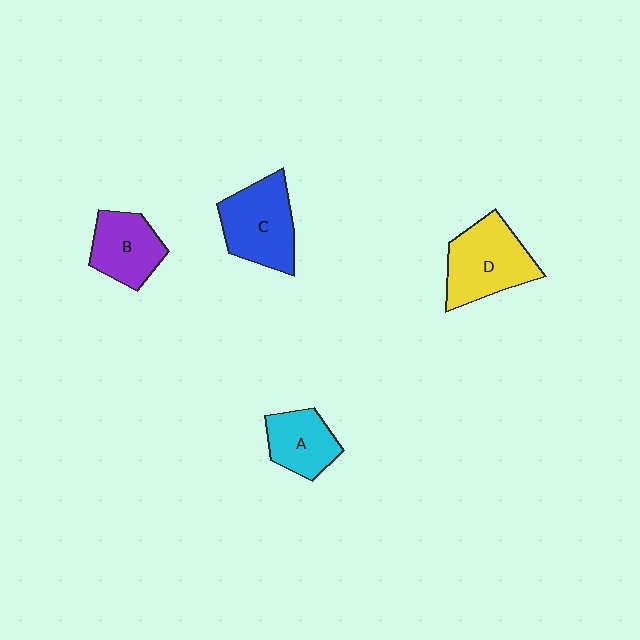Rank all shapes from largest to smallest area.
From largest to smallest: D (yellow), C (blue), B (purple), A (cyan).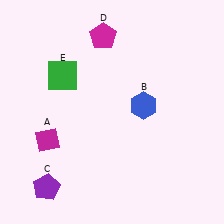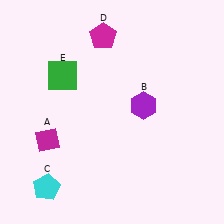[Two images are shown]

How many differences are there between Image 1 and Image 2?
There are 2 differences between the two images.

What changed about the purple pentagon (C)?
In Image 1, C is purple. In Image 2, it changed to cyan.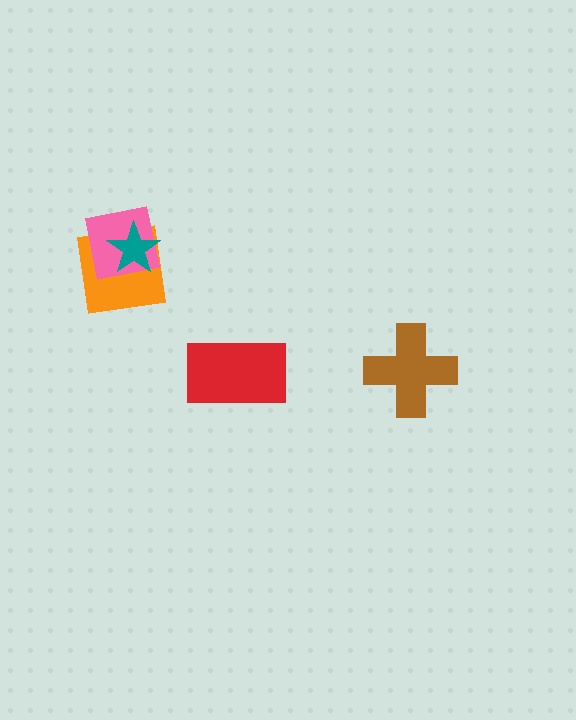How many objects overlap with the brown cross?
0 objects overlap with the brown cross.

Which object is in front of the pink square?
The teal star is in front of the pink square.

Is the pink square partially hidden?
Yes, it is partially covered by another shape.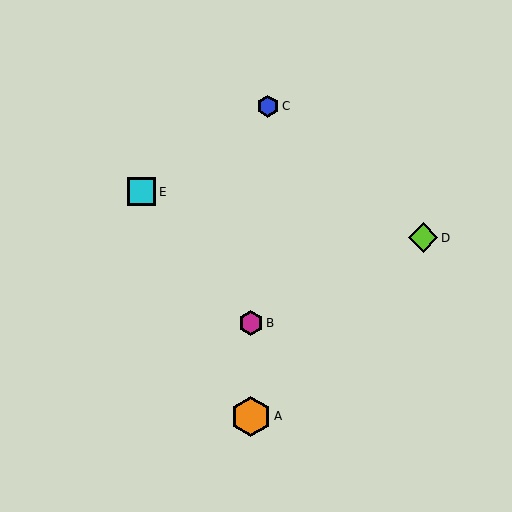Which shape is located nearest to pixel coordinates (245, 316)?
The magenta hexagon (labeled B) at (251, 323) is nearest to that location.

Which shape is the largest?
The orange hexagon (labeled A) is the largest.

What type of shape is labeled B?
Shape B is a magenta hexagon.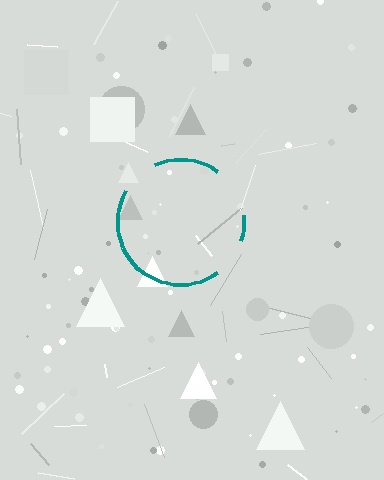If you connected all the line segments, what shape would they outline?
They would outline a circle.